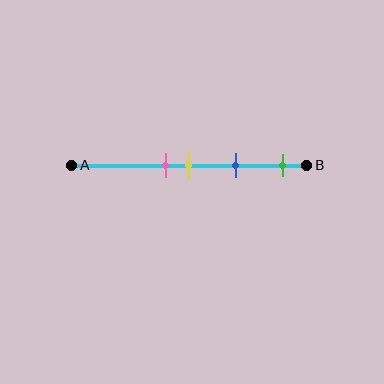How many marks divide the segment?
There are 4 marks dividing the segment.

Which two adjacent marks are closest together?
The pink and yellow marks are the closest adjacent pair.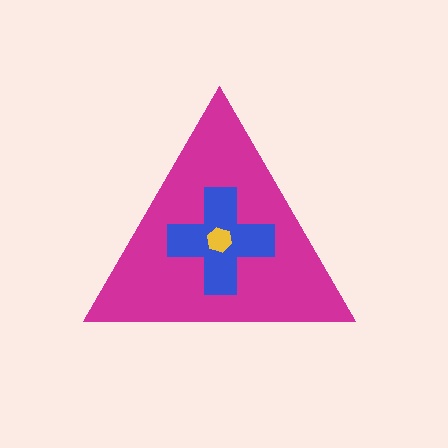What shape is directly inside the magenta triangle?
The blue cross.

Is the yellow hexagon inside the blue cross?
Yes.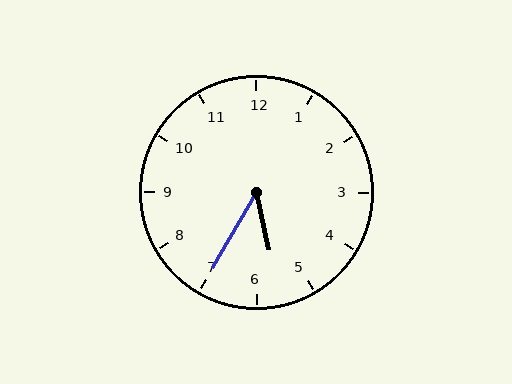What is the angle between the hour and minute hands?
Approximately 42 degrees.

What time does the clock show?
5:35.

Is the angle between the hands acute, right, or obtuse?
It is acute.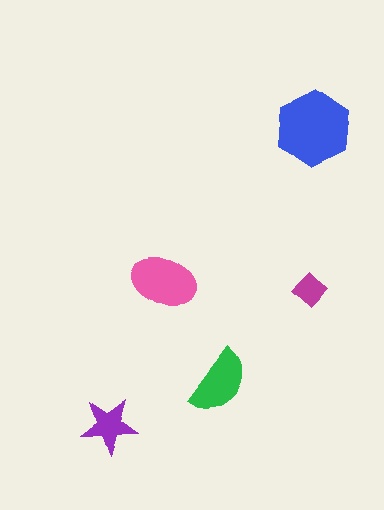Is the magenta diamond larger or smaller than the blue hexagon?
Smaller.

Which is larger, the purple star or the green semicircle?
The green semicircle.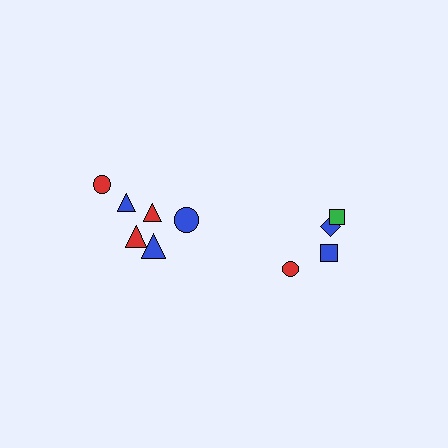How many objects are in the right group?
There are 4 objects.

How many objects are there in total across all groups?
There are 10 objects.